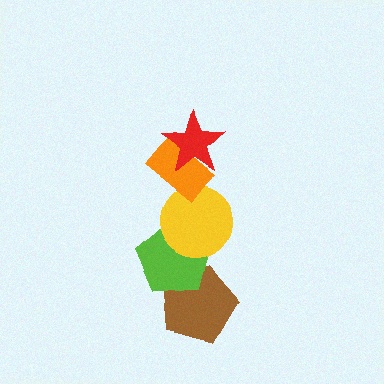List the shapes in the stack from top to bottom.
From top to bottom: the red star, the orange rectangle, the yellow circle, the lime pentagon, the brown pentagon.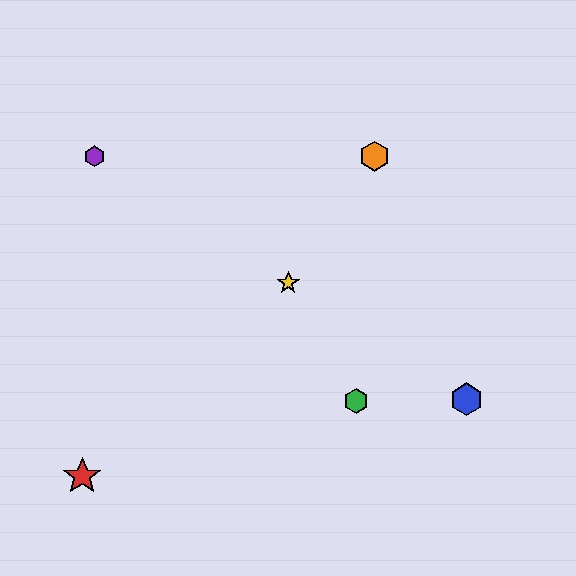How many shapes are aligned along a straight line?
3 shapes (the blue hexagon, the yellow star, the purple hexagon) are aligned along a straight line.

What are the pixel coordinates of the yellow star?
The yellow star is at (288, 283).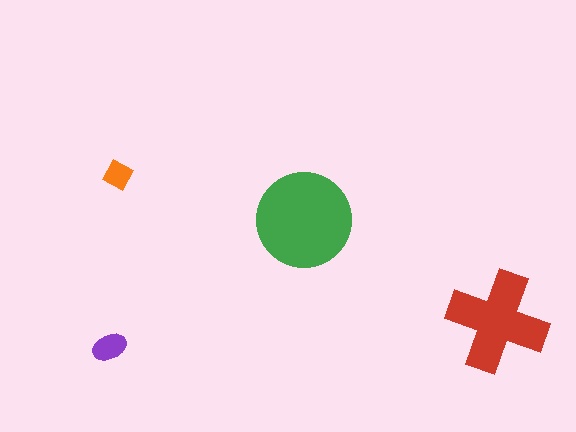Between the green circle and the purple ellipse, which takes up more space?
The green circle.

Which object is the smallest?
The orange diamond.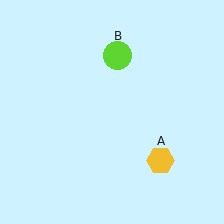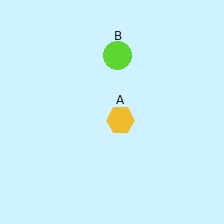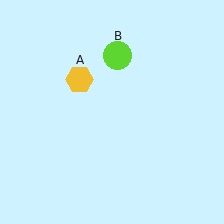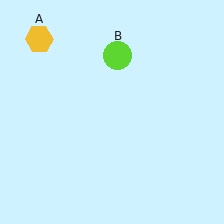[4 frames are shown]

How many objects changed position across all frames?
1 object changed position: yellow hexagon (object A).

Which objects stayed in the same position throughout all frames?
Lime circle (object B) remained stationary.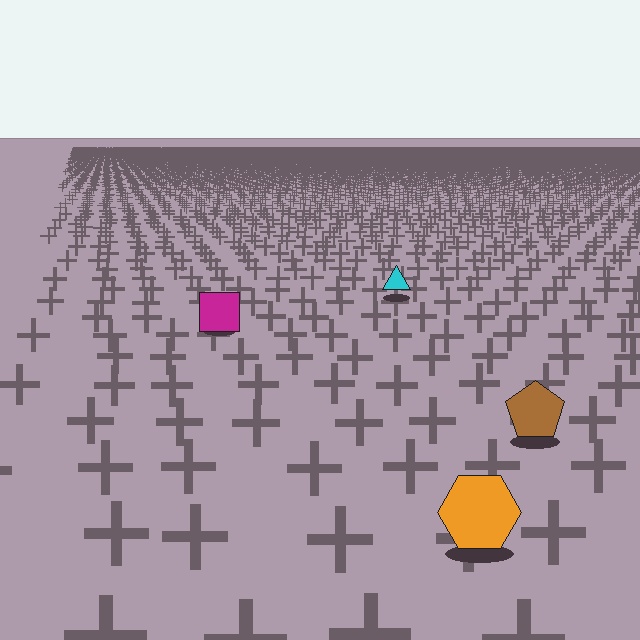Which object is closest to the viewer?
The orange hexagon is closest. The texture marks near it are larger and more spread out.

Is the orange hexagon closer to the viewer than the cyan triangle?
Yes. The orange hexagon is closer — you can tell from the texture gradient: the ground texture is coarser near it.